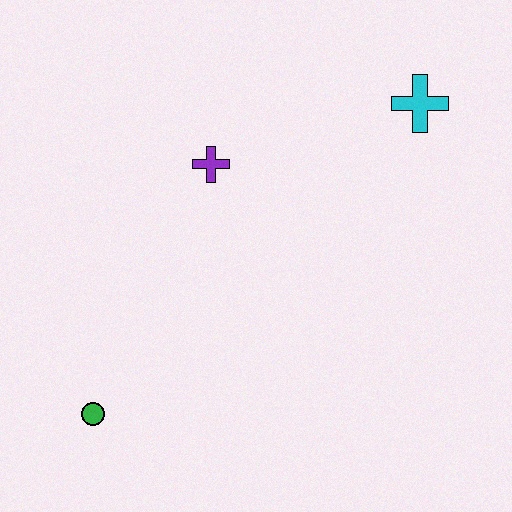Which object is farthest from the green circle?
The cyan cross is farthest from the green circle.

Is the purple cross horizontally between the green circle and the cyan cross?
Yes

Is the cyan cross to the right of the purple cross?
Yes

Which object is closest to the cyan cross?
The purple cross is closest to the cyan cross.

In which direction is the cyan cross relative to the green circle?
The cyan cross is to the right of the green circle.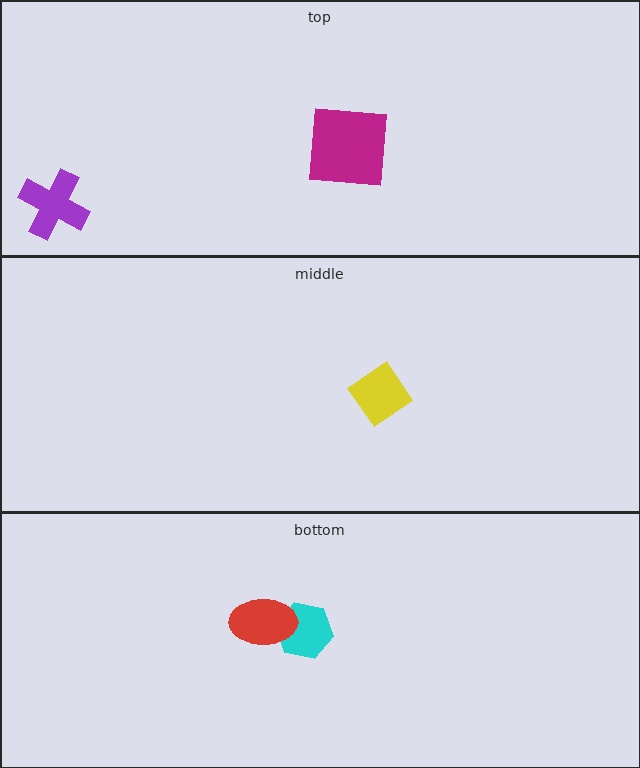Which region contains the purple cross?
The top region.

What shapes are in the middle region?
The yellow diamond.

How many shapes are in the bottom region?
2.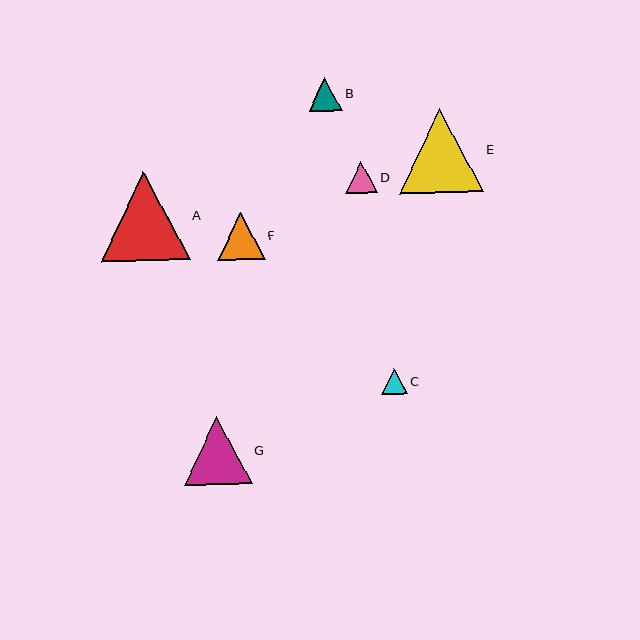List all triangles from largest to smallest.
From largest to smallest: A, E, G, F, B, D, C.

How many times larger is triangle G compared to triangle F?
Triangle G is approximately 1.4 times the size of triangle F.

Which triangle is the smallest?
Triangle C is the smallest with a size of approximately 25 pixels.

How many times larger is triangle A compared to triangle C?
Triangle A is approximately 3.5 times the size of triangle C.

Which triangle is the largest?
Triangle A is the largest with a size of approximately 89 pixels.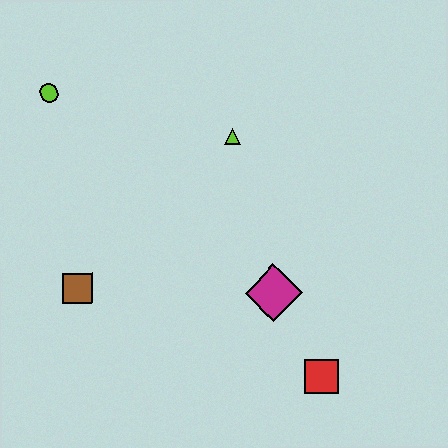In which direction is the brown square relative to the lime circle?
The brown square is below the lime circle.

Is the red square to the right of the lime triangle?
Yes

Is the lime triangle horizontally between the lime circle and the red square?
Yes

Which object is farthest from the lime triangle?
The red square is farthest from the lime triangle.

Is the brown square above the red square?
Yes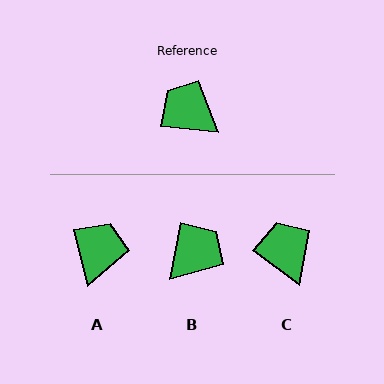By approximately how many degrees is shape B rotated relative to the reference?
Approximately 96 degrees clockwise.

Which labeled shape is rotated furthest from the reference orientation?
B, about 96 degrees away.